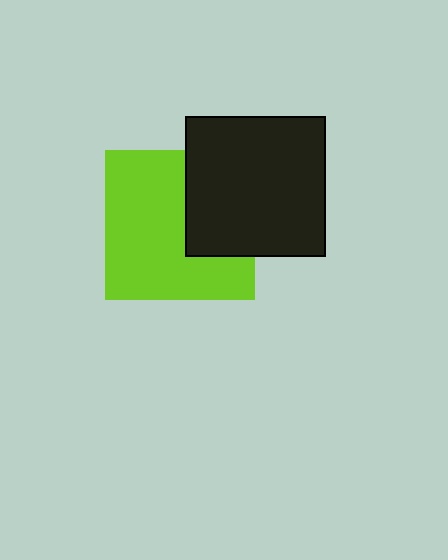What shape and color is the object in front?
The object in front is a black square.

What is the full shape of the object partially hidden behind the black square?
The partially hidden object is a lime square.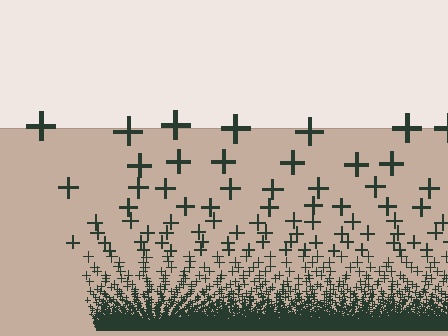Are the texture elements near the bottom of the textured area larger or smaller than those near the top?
Smaller. The gradient is inverted — elements near the bottom are smaller and denser.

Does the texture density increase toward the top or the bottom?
Density increases toward the bottom.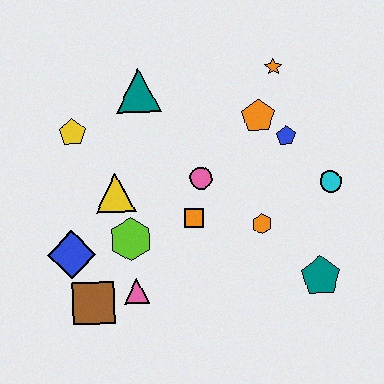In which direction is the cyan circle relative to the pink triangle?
The cyan circle is to the right of the pink triangle.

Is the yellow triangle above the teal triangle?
No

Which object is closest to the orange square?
The pink circle is closest to the orange square.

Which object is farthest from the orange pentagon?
The brown square is farthest from the orange pentagon.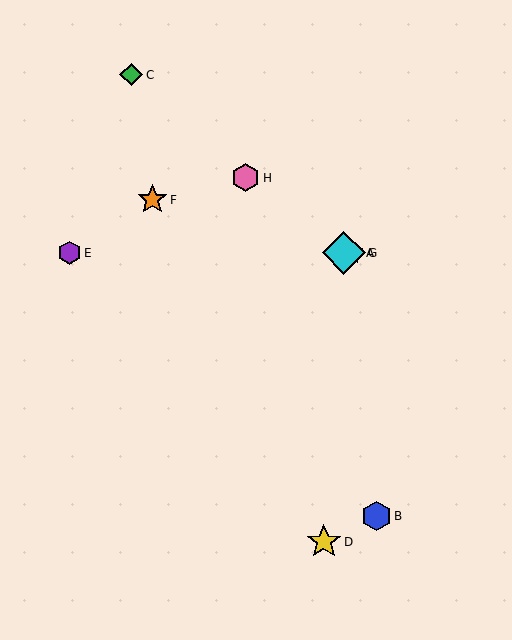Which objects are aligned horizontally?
Objects A, E, G are aligned horizontally.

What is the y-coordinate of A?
Object A is at y≈253.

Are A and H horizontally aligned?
No, A is at y≈253 and H is at y≈178.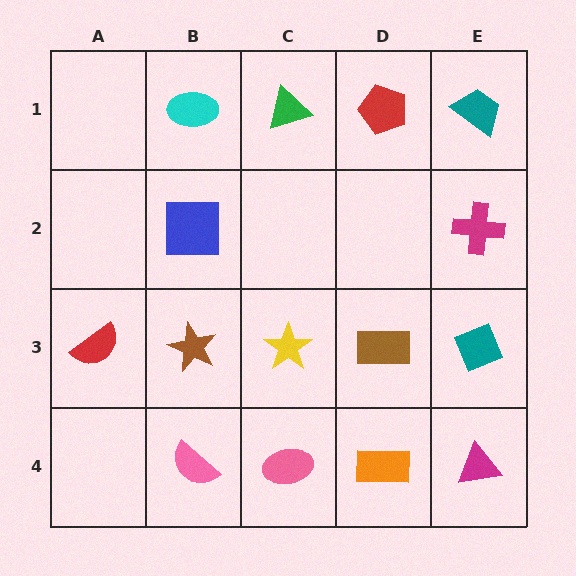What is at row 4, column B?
A pink semicircle.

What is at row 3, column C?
A yellow star.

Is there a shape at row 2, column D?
No, that cell is empty.